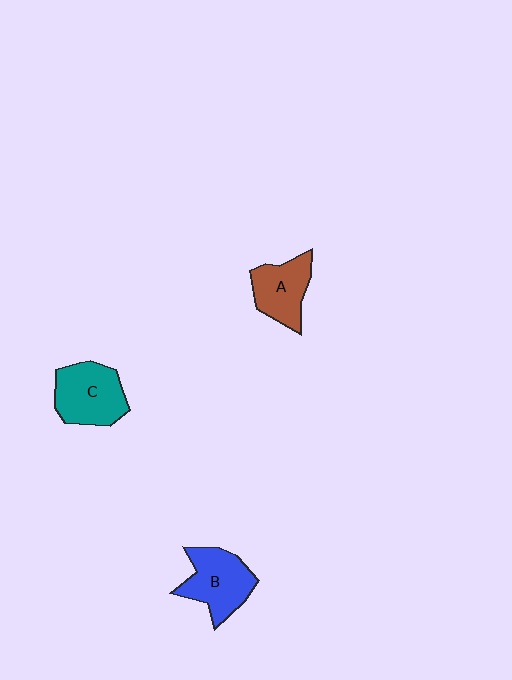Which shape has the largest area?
Shape C (teal).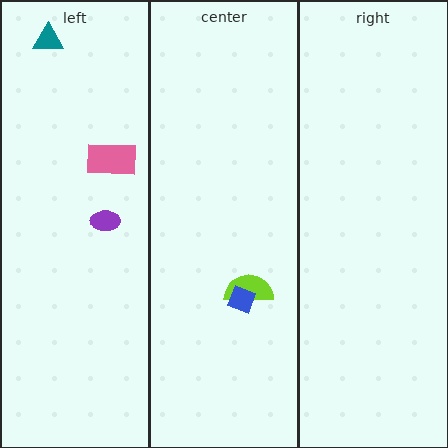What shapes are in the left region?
The teal triangle, the purple ellipse, the pink rectangle.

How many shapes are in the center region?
2.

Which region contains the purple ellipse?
The left region.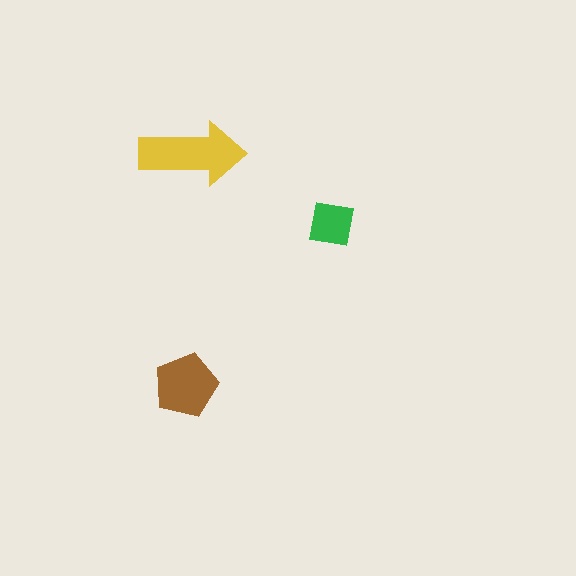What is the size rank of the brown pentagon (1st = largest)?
2nd.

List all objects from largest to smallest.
The yellow arrow, the brown pentagon, the green square.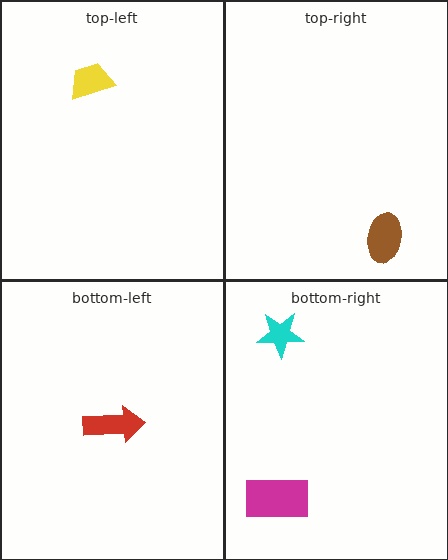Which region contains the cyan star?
The bottom-right region.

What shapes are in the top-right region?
The brown ellipse.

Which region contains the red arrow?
The bottom-left region.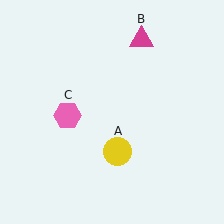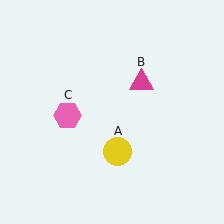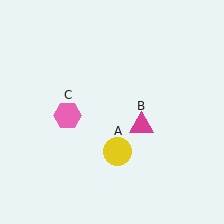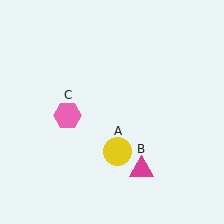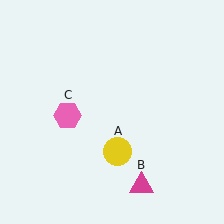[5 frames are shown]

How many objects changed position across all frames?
1 object changed position: magenta triangle (object B).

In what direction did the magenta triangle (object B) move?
The magenta triangle (object B) moved down.